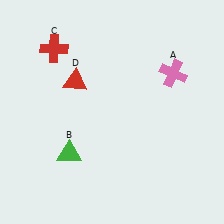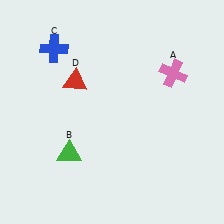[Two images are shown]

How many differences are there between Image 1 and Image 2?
There is 1 difference between the two images.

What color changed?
The cross (C) changed from red in Image 1 to blue in Image 2.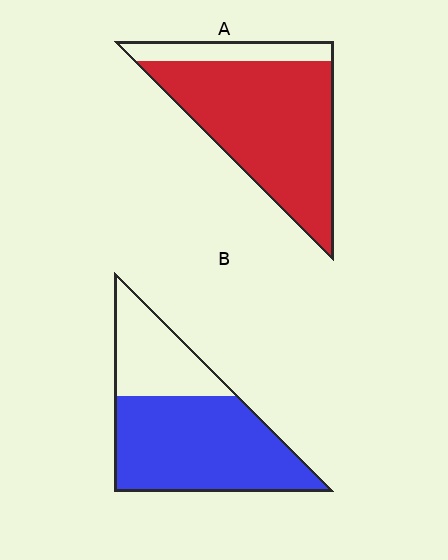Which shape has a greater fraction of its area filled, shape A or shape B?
Shape A.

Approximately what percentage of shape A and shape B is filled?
A is approximately 85% and B is approximately 70%.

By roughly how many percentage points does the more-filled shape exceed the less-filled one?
By roughly 15 percentage points (A over B).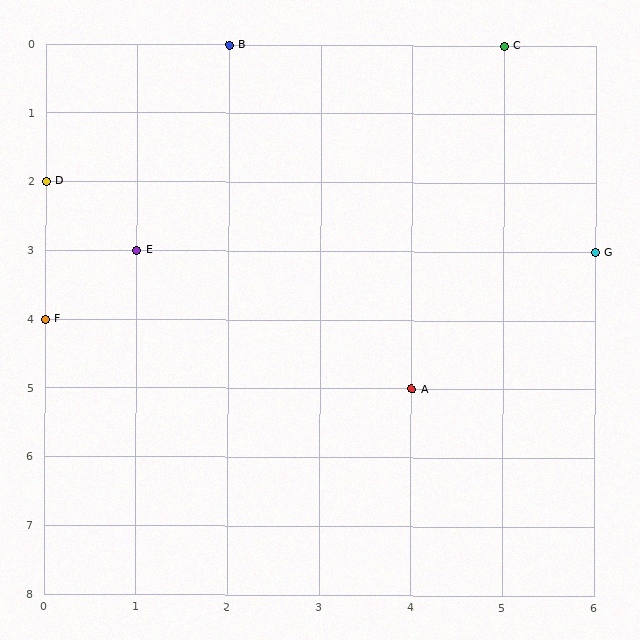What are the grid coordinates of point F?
Point F is at grid coordinates (0, 4).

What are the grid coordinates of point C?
Point C is at grid coordinates (5, 0).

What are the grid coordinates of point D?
Point D is at grid coordinates (0, 2).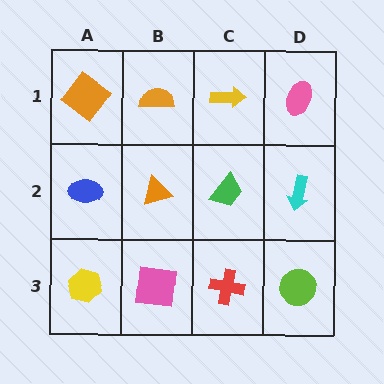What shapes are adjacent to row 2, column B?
An orange semicircle (row 1, column B), a pink square (row 3, column B), a blue ellipse (row 2, column A), a green trapezoid (row 2, column C).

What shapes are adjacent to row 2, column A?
An orange diamond (row 1, column A), a yellow hexagon (row 3, column A), an orange triangle (row 2, column B).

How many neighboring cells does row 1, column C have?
3.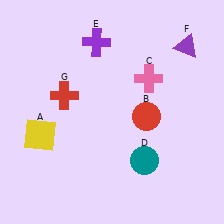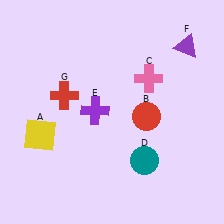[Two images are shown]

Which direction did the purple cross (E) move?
The purple cross (E) moved down.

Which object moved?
The purple cross (E) moved down.